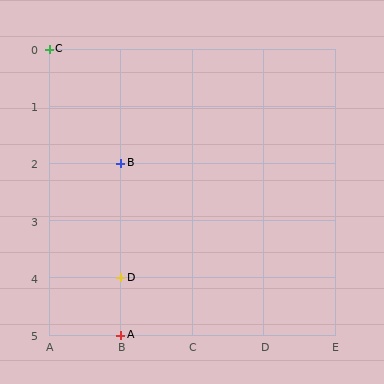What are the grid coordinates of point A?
Point A is at grid coordinates (B, 5).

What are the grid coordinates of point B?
Point B is at grid coordinates (B, 2).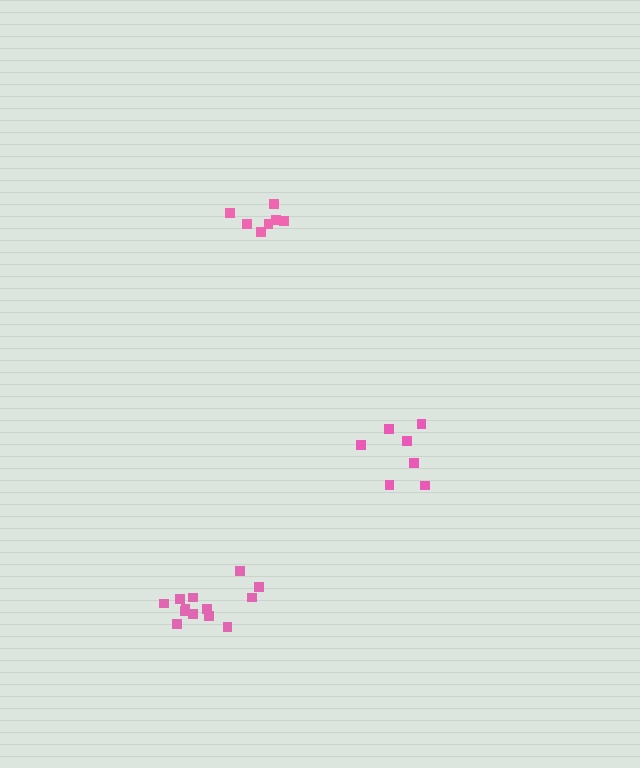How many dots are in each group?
Group 1: 7 dots, Group 2: 13 dots, Group 3: 7 dots (27 total).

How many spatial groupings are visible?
There are 3 spatial groupings.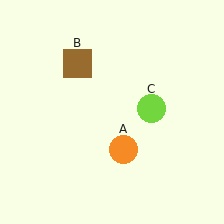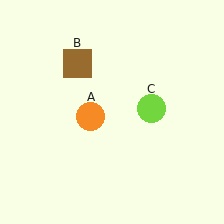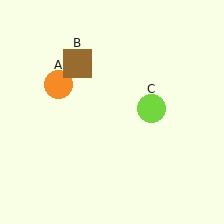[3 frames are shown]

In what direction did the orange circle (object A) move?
The orange circle (object A) moved up and to the left.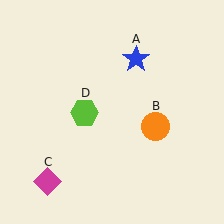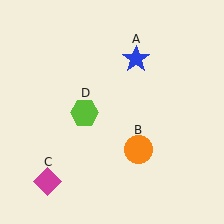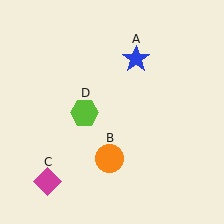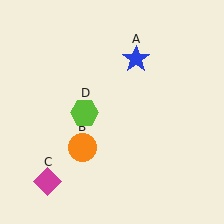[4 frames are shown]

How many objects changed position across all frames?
1 object changed position: orange circle (object B).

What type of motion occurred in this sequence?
The orange circle (object B) rotated clockwise around the center of the scene.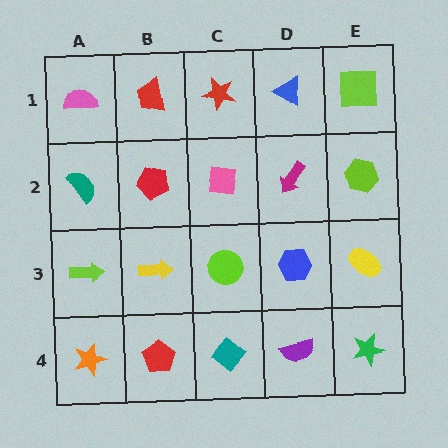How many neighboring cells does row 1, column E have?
2.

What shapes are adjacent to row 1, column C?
A pink square (row 2, column C), a red trapezoid (row 1, column B), a blue triangle (row 1, column D).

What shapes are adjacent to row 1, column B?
A red pentagon (row 2, column B), a pink semicircle (row 1, column A), a red star (row 1, column C).